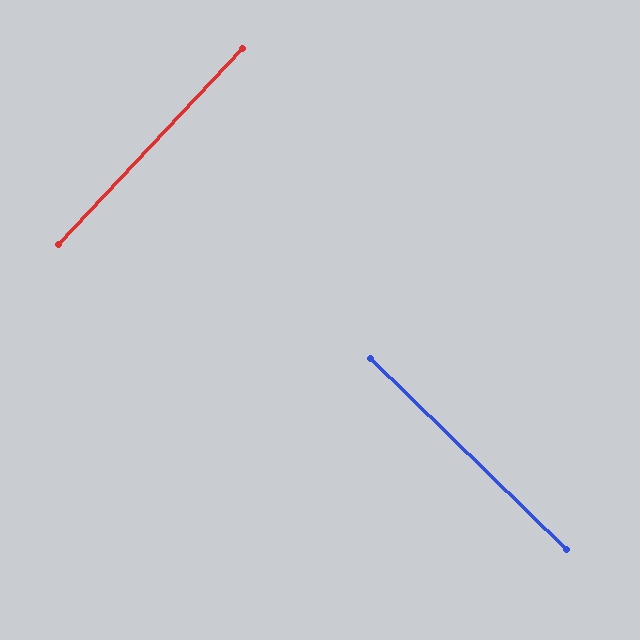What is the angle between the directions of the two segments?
Approximately 89 degrees.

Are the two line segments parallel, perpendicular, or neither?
Perpendicular — they meet at approximately 89°.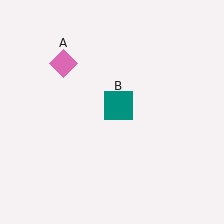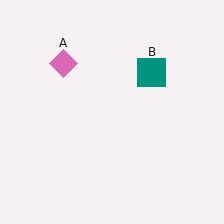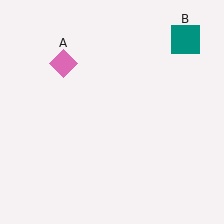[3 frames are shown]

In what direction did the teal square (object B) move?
The teal square (object B) moved up and to the right.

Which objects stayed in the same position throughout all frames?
Pink diamond (object A) remained stationary.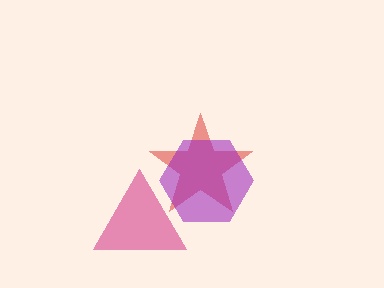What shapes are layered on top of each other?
The layered shapes are: a red star, a magenta triangle, a purple hexagon.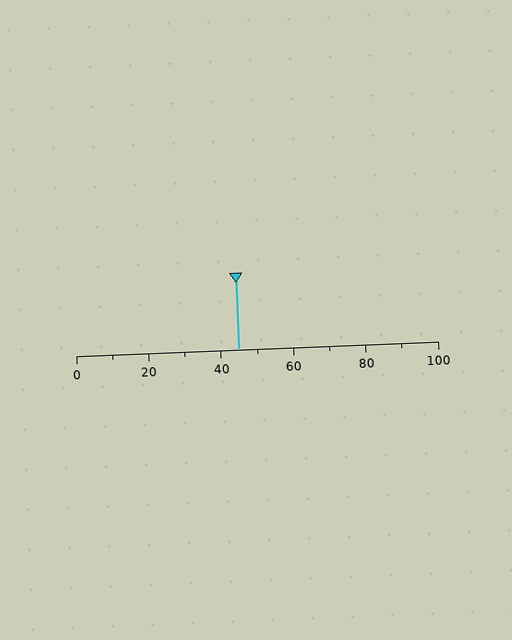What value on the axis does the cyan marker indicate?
The marker indicates approximately 45.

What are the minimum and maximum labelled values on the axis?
The axis runs from 0 to 100.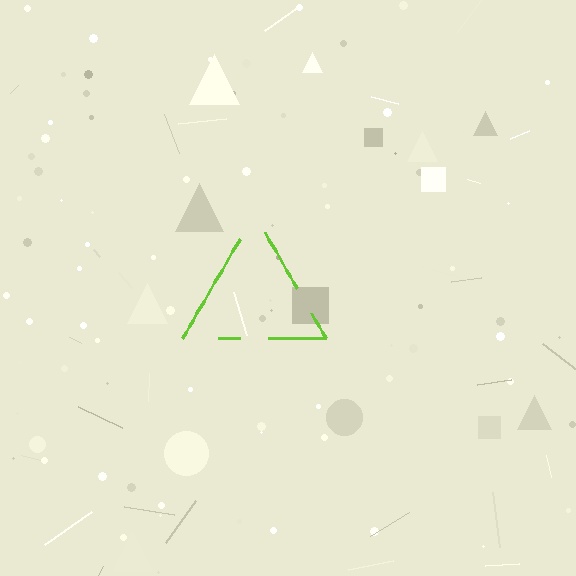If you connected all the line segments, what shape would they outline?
They would outline a triangle.